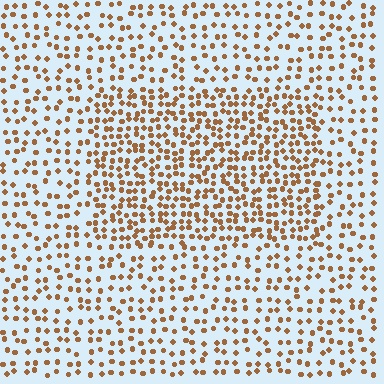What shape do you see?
I see a rectangle.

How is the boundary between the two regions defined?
The boundary is defined by a change in element density (approximately 1.8x ratio). All elements are the same color, size, and shape.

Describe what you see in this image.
The image contains small brown elements arranged at two different densities. A rectangle-shaped region is visible where the elements are more densely packed than the surrounding area.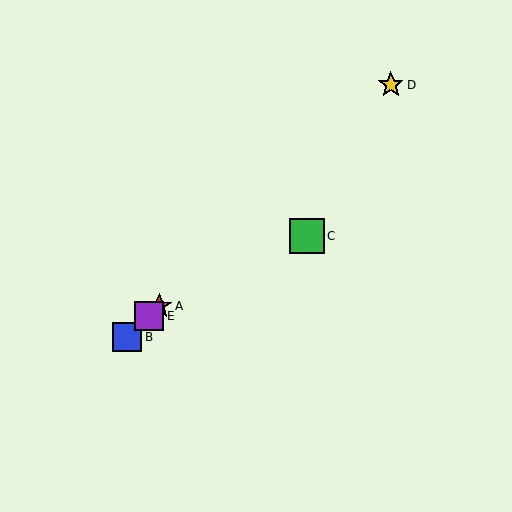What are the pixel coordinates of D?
Object D is at (391, 85).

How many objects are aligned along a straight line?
4 objects (A, B, D, E) are aligned along a straight line.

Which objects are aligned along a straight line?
Objects A, B, D, E are aligned along a straight line.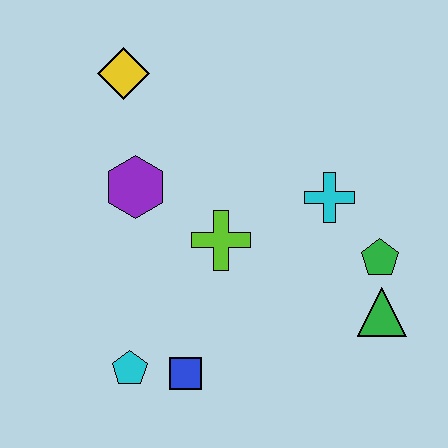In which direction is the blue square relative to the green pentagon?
The blue square is to the left of the green pentagon.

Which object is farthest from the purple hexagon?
The green triangle is farthest from the purple hexagon.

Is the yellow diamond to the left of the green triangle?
Yes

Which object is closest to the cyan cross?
The green pentagon is closest to the cyan cross.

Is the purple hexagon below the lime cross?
No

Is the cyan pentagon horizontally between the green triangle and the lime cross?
No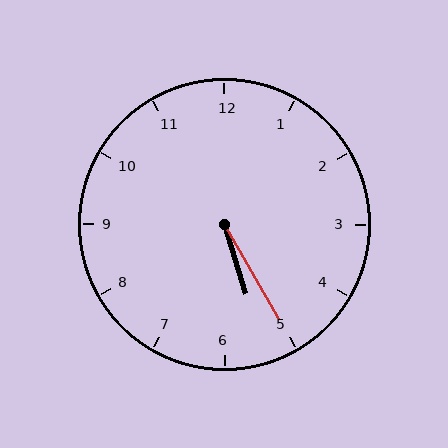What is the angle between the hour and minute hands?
Approximately 12 degrees.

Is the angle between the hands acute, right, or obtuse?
It is acute.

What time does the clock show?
5:25.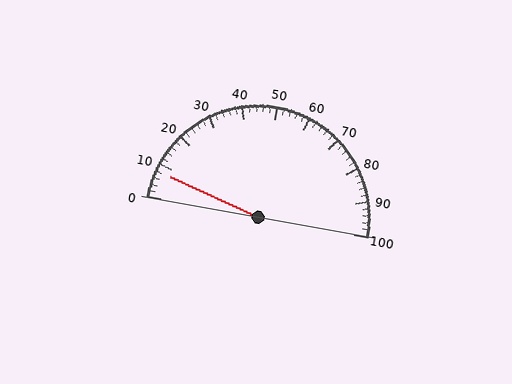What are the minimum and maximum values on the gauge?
The gauge ranges from 0 to 100.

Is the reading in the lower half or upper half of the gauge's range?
The reading is in the lower half of the range (0 to 100).